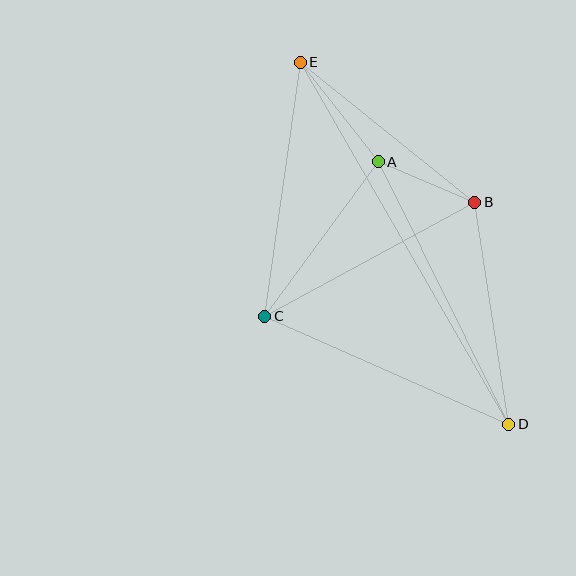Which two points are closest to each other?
Points A and B are closest to each other.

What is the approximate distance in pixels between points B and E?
The distance between B and E is approximately 224 pixels.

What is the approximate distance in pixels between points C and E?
The distance between C and E is approximately 256 pixels.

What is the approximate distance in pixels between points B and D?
The distance between B and D is approximately 225 pixels.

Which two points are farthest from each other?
Points D and E are farthest from each other.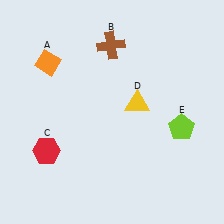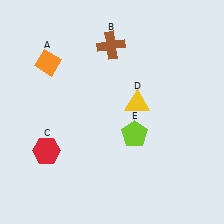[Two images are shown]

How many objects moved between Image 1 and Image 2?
1 object moved between the two images.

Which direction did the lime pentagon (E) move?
The lime pentagon (E) moved left.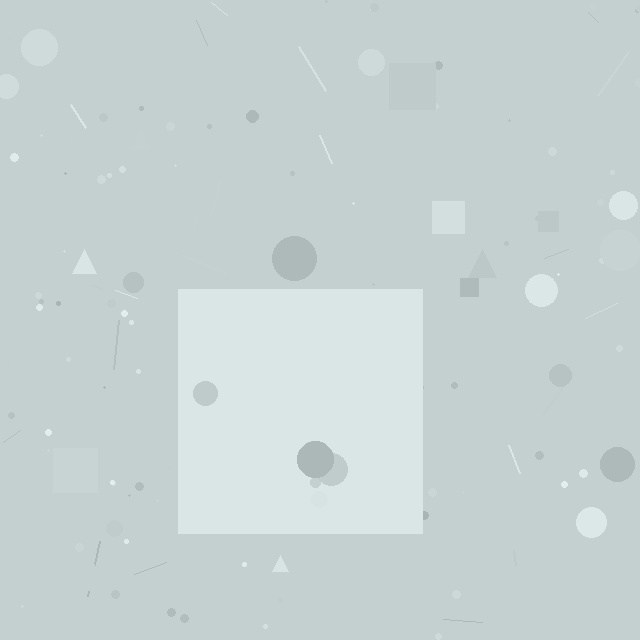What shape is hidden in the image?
A square is hidden in the image.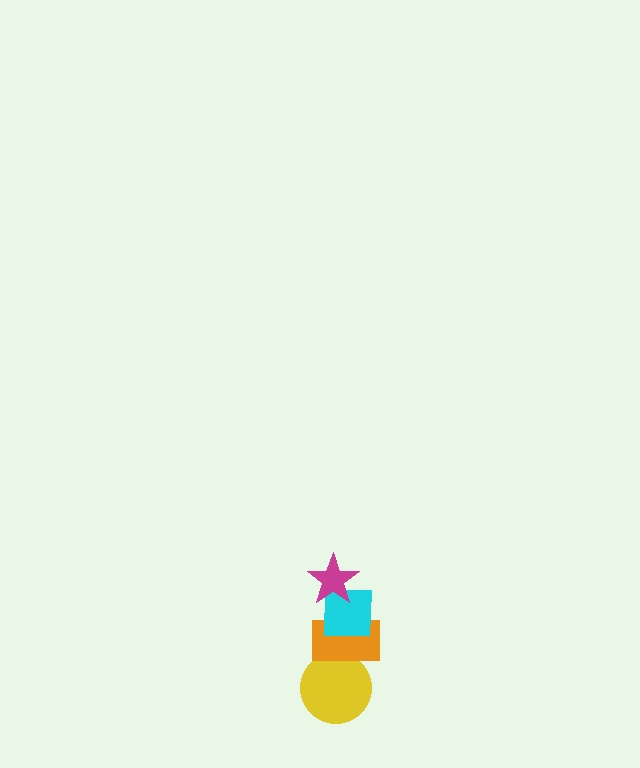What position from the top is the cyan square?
The cyan square is 2nd from the top.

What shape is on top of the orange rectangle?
The cyan square is on top of the orange rectangle.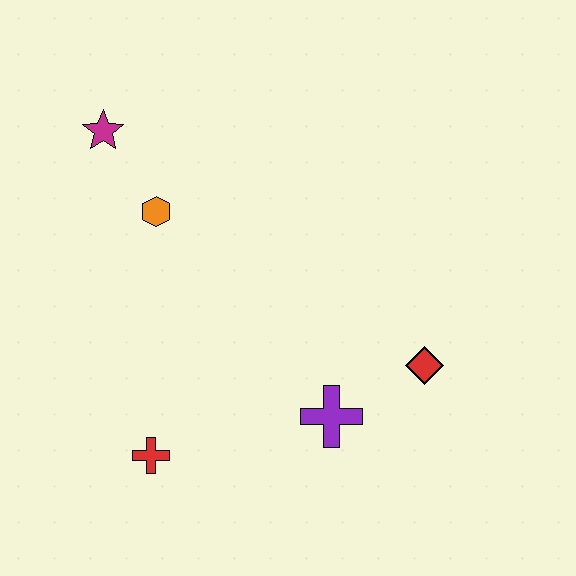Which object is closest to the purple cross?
The red diamond is closest to the purple cross.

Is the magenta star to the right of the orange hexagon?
No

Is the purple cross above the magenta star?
No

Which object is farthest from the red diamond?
The magenta star is farthest from the red diamond.